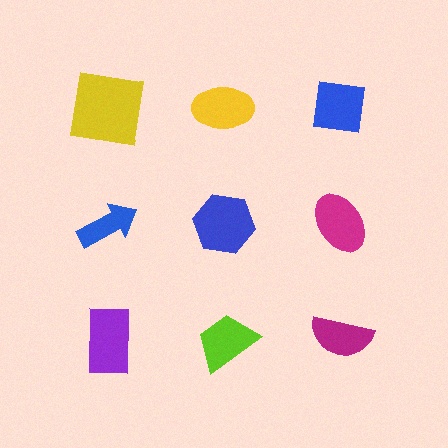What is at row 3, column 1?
A purple rectangle.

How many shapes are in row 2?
3 shapes.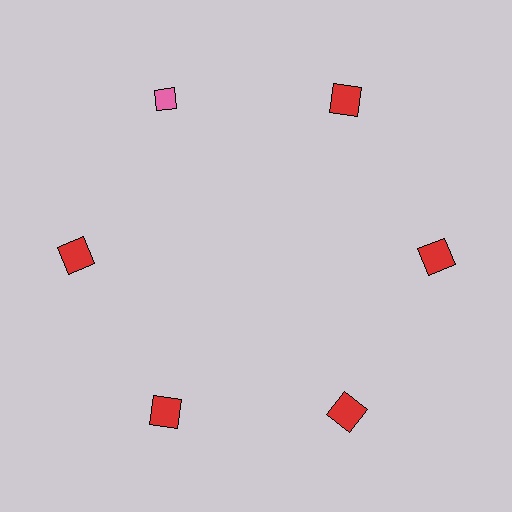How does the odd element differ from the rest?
It differs in both color (pink instead of red) and shape (diamond instead of square).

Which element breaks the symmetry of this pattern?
The pink diamond at roughly the 11 o'clock position breaks the symmetry. All other shapes are red squares.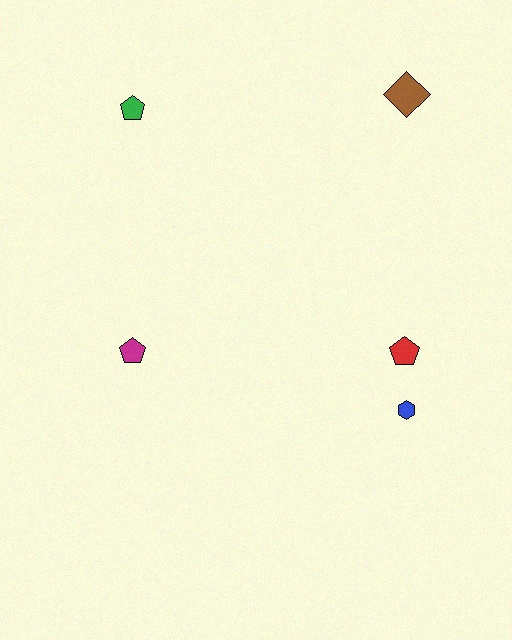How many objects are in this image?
There are 5 objects.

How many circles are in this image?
There are no circles.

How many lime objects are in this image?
There are no lime objects.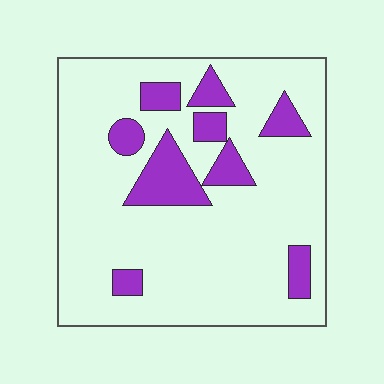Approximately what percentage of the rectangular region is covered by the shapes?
Approximately 15%.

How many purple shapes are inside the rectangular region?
9.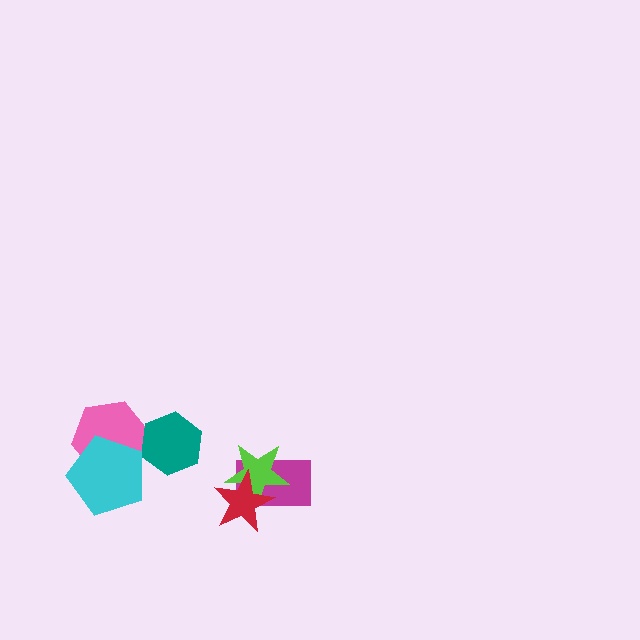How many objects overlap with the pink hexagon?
2 objects overlap with the pink hexagon.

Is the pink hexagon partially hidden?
Yes, it is partially covered by another shape.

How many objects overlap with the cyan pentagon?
1 object overlaps with the cyan pentagon.